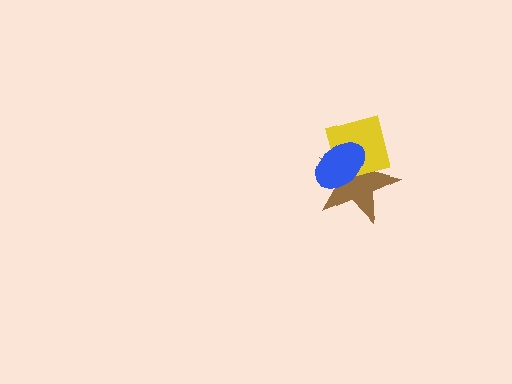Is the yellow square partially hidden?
Yes, it is partially covered by another shape.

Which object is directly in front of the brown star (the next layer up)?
The yellow square is directly in front of the brown star.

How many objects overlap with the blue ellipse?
2 objects overlap with the blue ellipse.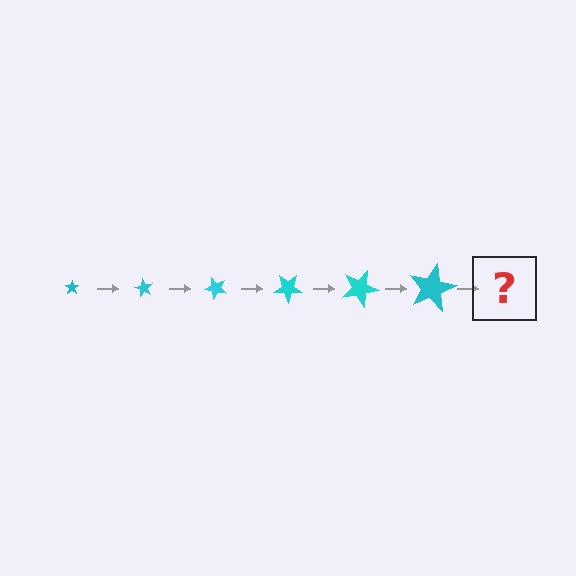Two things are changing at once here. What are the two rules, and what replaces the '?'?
The two rules are that the star grows larger each step and it rotates 60 degrees each step. The '?' should be a star, larger than the previous one and rotated 360 degrees from the start.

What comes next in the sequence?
The next element should be a star, larger than the previous one and rotated 360 degrees from the start.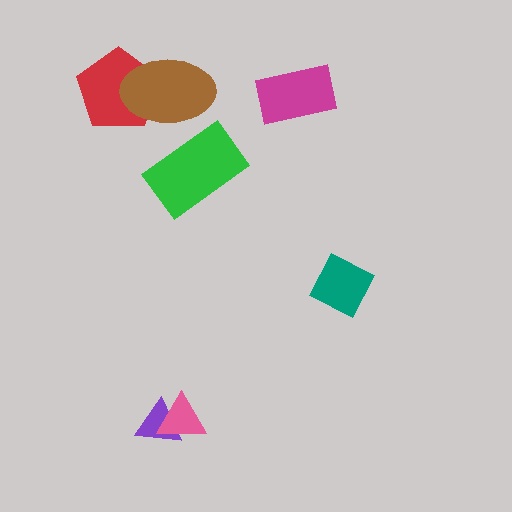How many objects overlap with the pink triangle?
1 object overlaps with the pink triangle.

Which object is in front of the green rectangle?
The brown ellipse is in front of the green rectangle.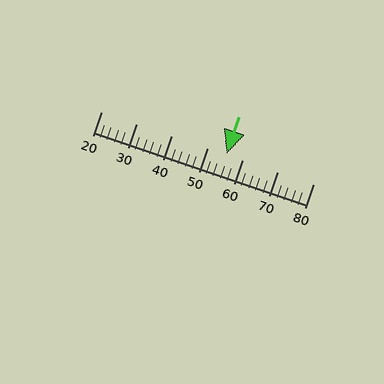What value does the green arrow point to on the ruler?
The green arrow points to approximately 55.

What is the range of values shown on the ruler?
The ruler shows values from 20 to 80.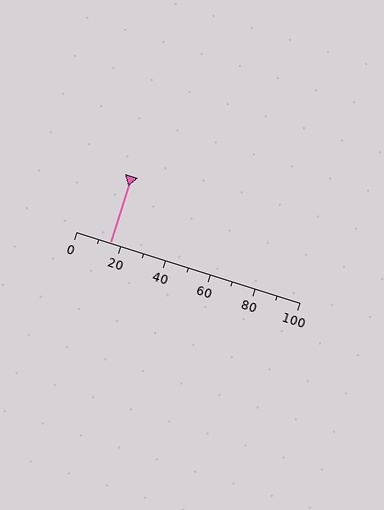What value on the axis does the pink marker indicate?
The marker indicates approximately 15.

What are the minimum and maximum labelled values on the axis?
The axis runs from 0 to 100.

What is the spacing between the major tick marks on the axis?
The major ticks are spaced 20 apart.